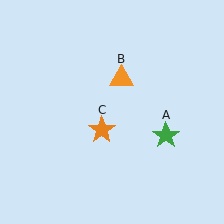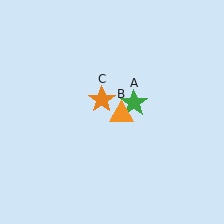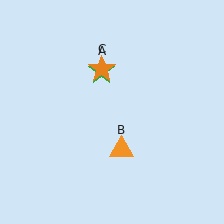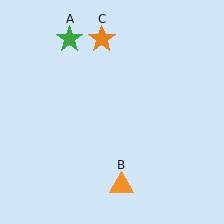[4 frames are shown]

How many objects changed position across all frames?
3 objects changed position: green star (object A), orange triangle (object B), orange star (object C).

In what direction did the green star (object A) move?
The green star (object A) moved up and to the left.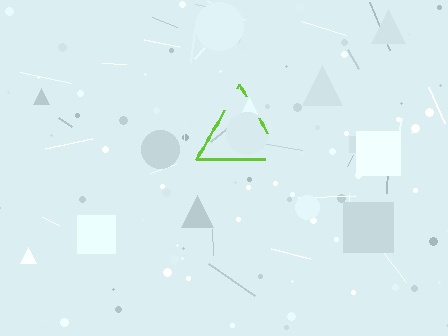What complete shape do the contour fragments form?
The contour fragments form a triangle.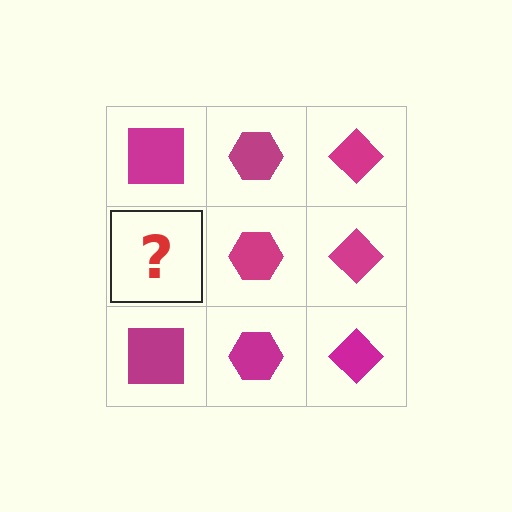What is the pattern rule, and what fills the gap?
The rule is that each column has a consistent shape. The gap should be filled with a magenta square.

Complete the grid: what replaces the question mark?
The question mark should be replaced with a magenta square.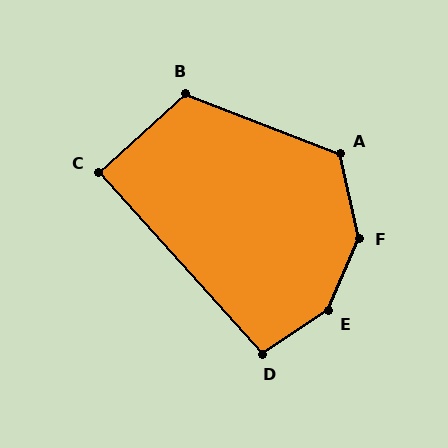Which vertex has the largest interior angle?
E, at approximately 146 degrees.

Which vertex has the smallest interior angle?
C, at approximately 90 degrees.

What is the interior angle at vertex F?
Approximately 145 degrees (obtuse).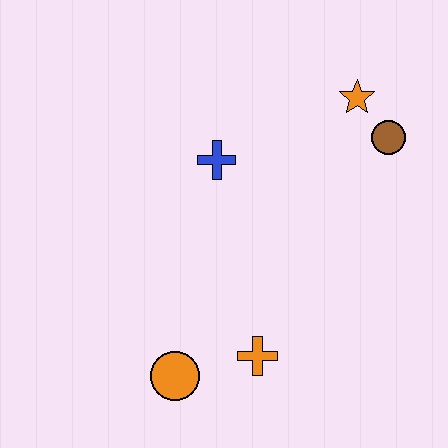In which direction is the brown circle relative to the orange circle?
The brown circle is above the orange circle.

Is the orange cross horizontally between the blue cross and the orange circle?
No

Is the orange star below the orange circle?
No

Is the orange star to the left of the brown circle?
Yes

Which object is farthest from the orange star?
The orange circle is farthest from the orange star.